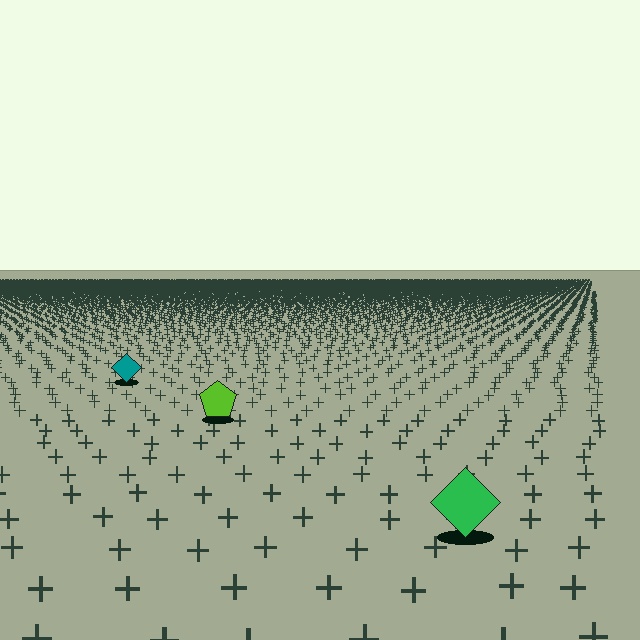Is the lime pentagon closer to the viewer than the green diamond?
No. The green diamond is closer — you can tell from the texture gradient: the ground texture is coarser near it.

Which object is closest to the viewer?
The green diamond is closest. The texture marks near it are larger and more spread out.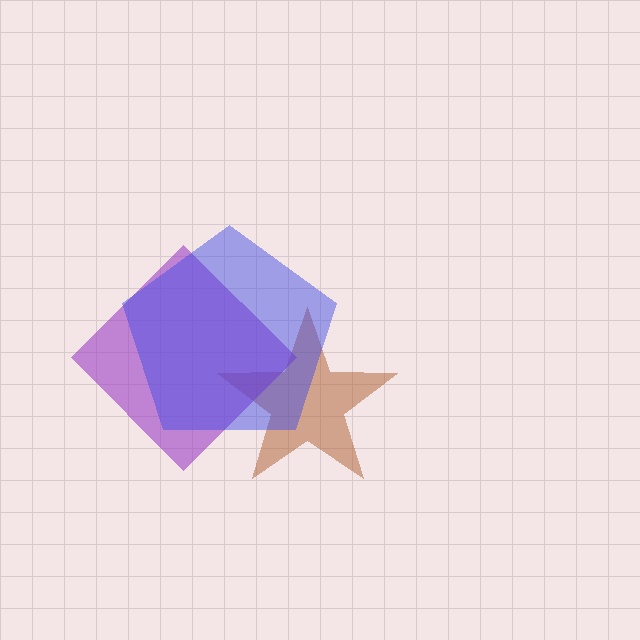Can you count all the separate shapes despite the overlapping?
Yes, there are 3 separate shapes.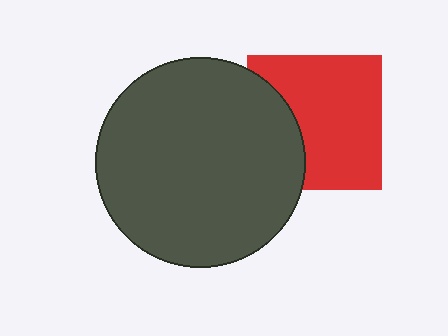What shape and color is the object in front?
The object in front is a dark gray circle.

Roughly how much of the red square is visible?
Most of it is visible (roughly 69%).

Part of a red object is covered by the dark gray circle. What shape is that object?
It is a square.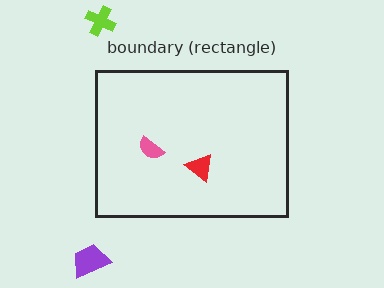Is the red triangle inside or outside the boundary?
Inside.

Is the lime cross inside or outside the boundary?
Outside.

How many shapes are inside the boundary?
2 inside, 2 outside.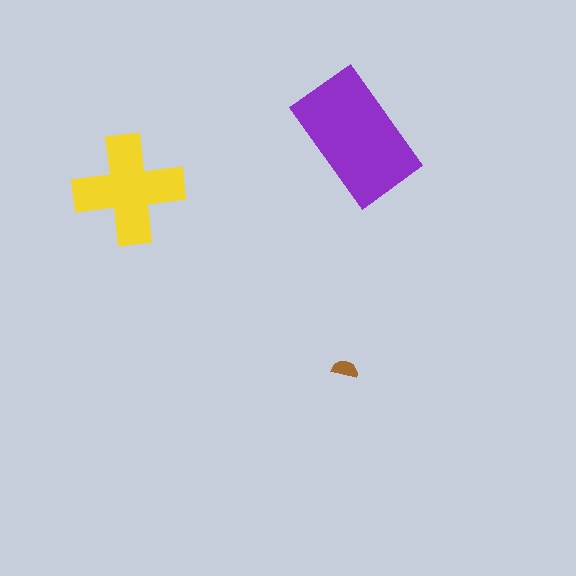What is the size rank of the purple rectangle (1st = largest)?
1st.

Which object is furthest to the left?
The yellow cross is leftmost.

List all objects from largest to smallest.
The purple rectangle, the yellow cross, the brown semicircle.